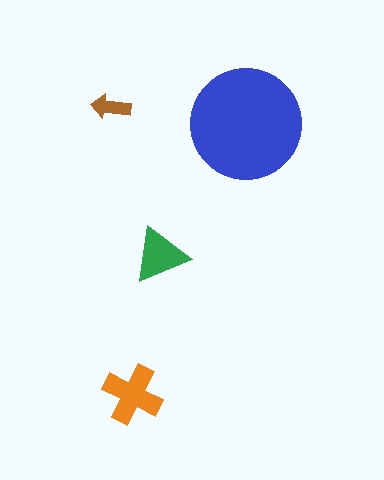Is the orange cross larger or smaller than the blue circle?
Smaller.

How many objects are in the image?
There are 4 objects in the image.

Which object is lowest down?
The orange cross is bottommost.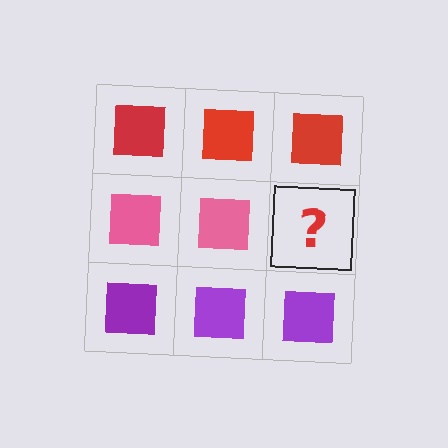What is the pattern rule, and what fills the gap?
The rule is that each row has a consistent color. The gap should be filled with a pink square.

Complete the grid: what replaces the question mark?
The question mark should be replaced with a pink square.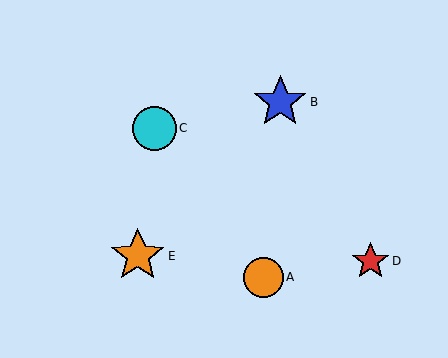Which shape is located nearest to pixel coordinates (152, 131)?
The cyan circle (labeled C) at (154, 128) is nearest to that location.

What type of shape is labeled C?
Shape C is a cyan circle.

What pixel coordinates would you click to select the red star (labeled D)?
Click at (370, 261) to select the red star D.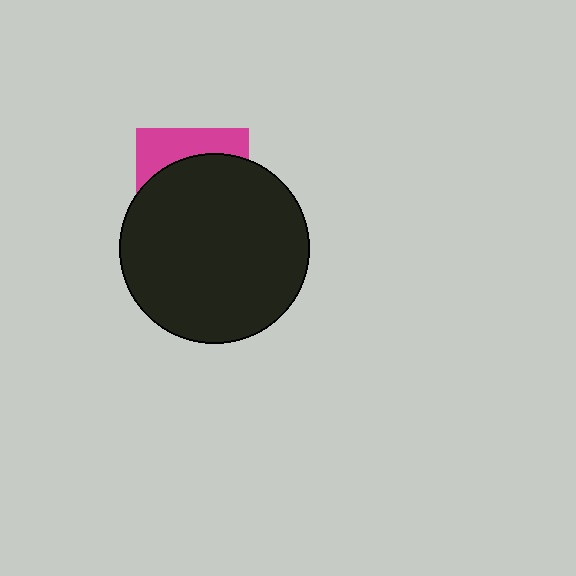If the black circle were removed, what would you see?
You would see the complete magenta square.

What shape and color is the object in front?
The object in front is a black circle.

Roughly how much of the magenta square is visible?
A small part of it is visible (roughly 31%).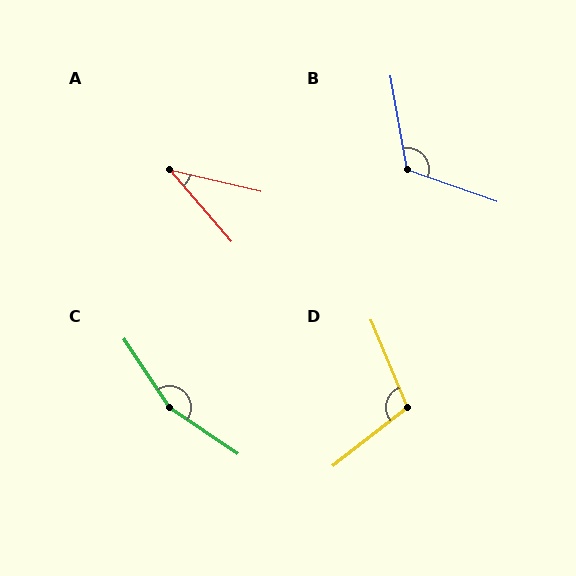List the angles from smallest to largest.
A (36°), D (105°), B (119°), C (158°).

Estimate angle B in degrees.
Approximately 119 degrees.